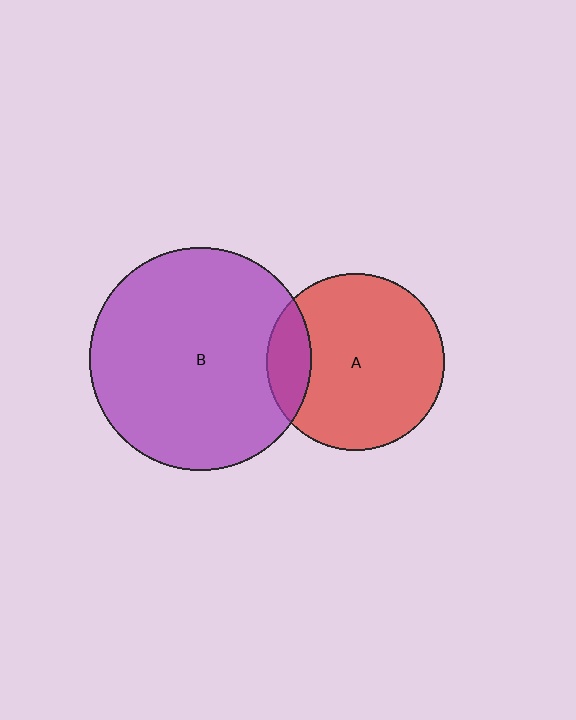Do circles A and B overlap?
Yes.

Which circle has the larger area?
Circle B (purple).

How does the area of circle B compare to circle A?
Approximately 1.6 times.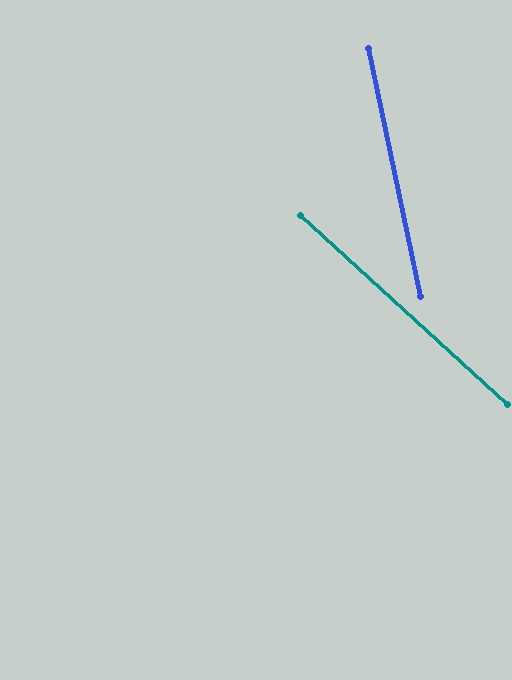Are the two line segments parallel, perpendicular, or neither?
Neither parallel nor perpendicular — they differ by about 36°.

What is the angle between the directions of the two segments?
Approximately 36 degrees.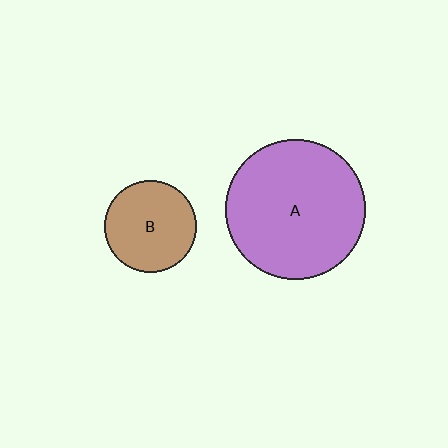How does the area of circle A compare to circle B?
Approximately 2.3 times.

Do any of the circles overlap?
No, none of the circles overlap.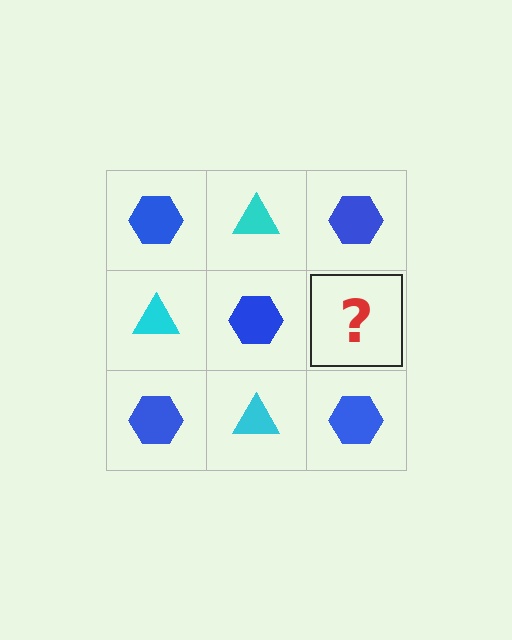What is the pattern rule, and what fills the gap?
The rule is that it alternates blue hexagon and cyan triangle in a checkerboard pattern. The gap should be filled with a cyan triangle.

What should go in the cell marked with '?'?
The missing cell should contain a cyan triangle.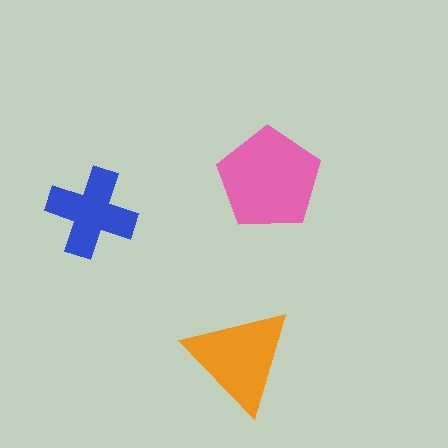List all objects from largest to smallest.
The pink pentagon, the orange triangle, the blue cross.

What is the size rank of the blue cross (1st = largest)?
3rd.